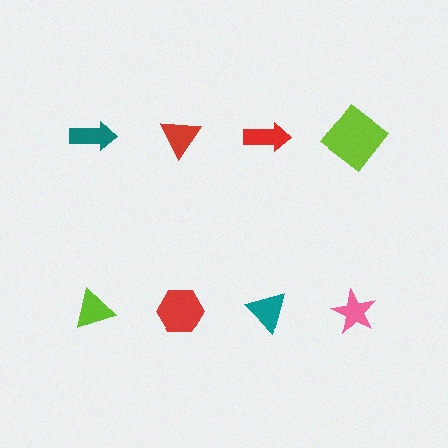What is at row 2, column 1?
A lime triangle.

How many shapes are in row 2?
4 shapes.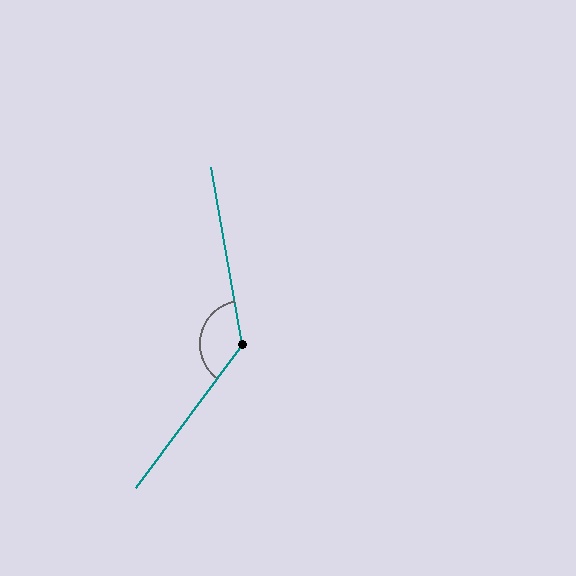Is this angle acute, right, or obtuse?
It is obtuse.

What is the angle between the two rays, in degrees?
Approximately 133 degrees.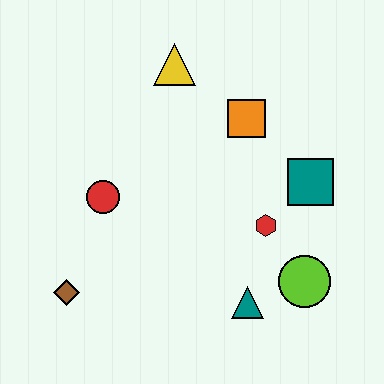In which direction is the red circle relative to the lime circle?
The red circle is to the left of the lime circle.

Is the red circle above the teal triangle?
Yes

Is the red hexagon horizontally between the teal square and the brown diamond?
Yes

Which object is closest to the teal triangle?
The lime circle is closest to the teal triangle.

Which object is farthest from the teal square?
The brown diamond is farthest from the teal square.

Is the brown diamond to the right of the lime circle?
No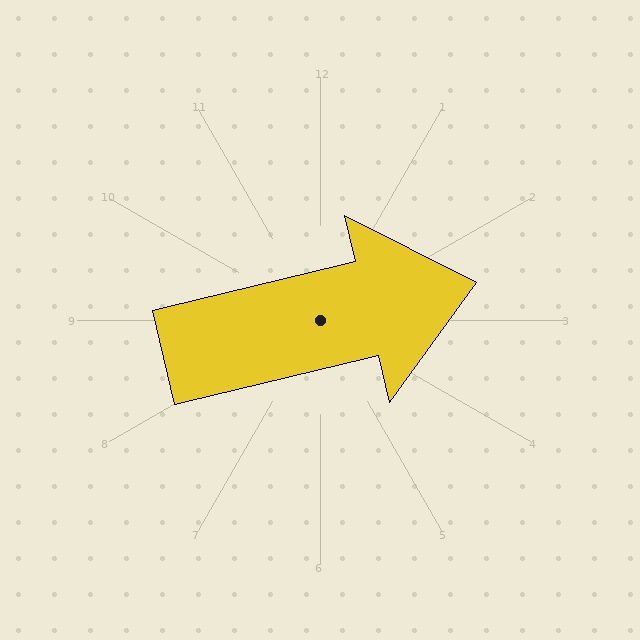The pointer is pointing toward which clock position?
Roughly 3 o'clock.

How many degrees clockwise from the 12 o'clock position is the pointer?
Approximately 77 degrees.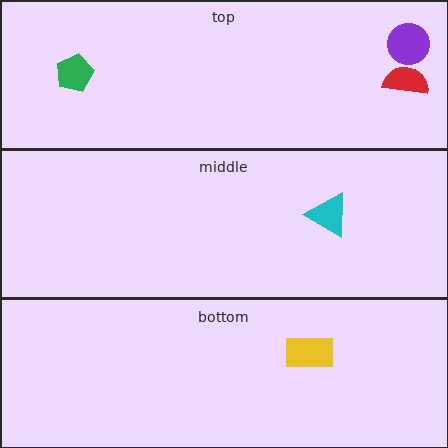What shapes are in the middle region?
The cyan triangle.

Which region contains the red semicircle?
The top region.